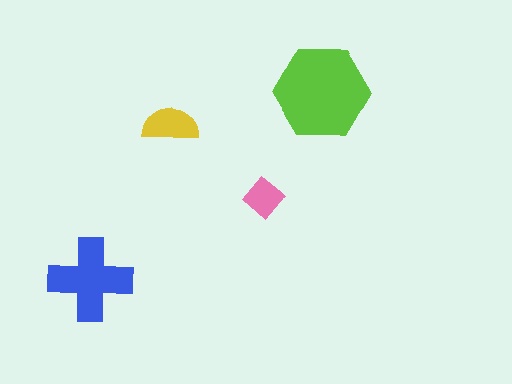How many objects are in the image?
There are 4 objects in the image.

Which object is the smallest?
The pink diamond.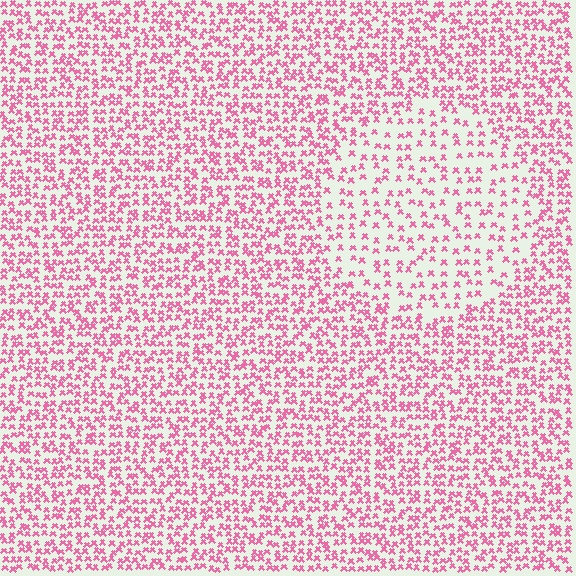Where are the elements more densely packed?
The elements are more densely packed outside the circle boundary.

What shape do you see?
I see a circle.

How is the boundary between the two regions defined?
The boundary is defined by a change in element density (approximately 2.0x ratio). All elements are the same color, size, and shape.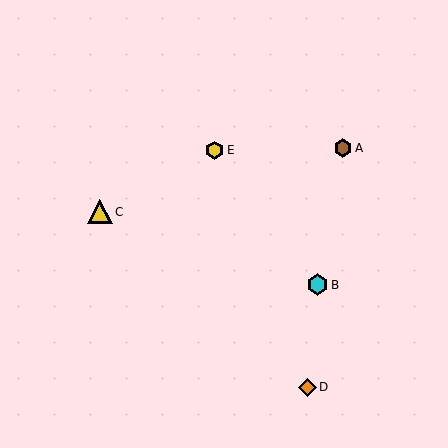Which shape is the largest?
The yellow triangle (labeled C) is the largest.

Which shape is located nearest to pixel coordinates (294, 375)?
The orange diamond (labeled D) at (307, 387) is nearest to that location.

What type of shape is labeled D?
Shape D is an orange diamond.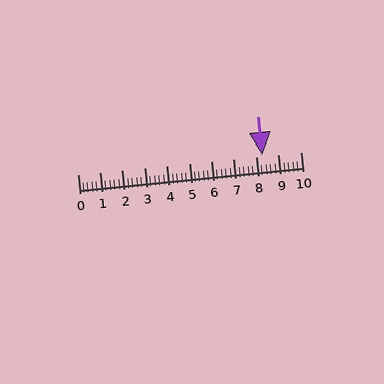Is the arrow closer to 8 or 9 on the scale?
The arrow is closer to 8.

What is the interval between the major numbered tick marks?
The major tick marks are spaced 1 units apart.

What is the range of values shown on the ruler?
The ruler shows values from 0 to 10.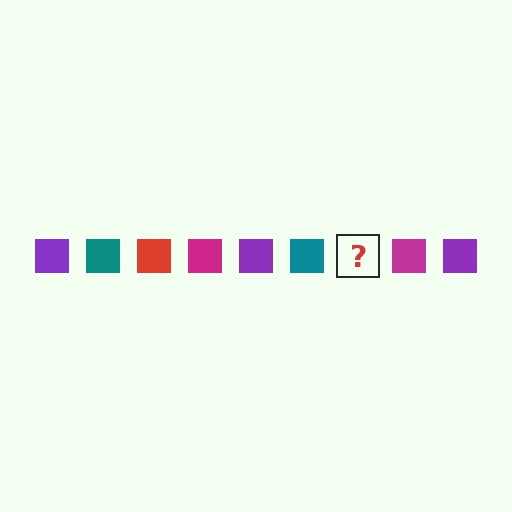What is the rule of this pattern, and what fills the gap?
The rule is that the pattern cycles through purple, teal, red, magenta squares. The gap should be filled with a red square.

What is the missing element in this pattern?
The missing element is a red square.